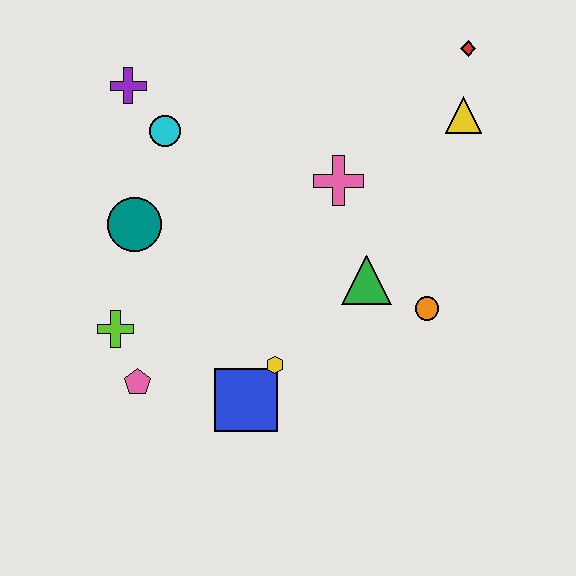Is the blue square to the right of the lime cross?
Yes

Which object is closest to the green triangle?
The orange circle is closest to the green triangle.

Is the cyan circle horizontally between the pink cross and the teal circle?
Yes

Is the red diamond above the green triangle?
Yes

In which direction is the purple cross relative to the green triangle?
The purple cross is to the left of the green triangle.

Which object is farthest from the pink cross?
The pink pentagon is farthest from the pink cross.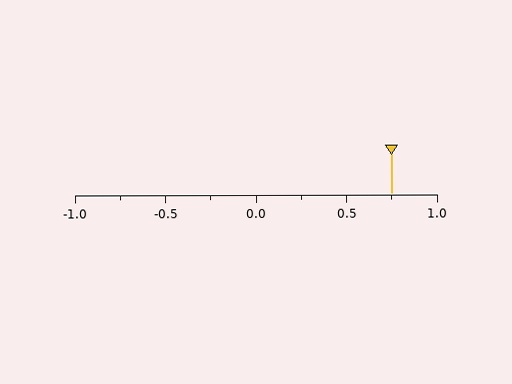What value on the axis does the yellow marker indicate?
The marker indicates approximately 0.75.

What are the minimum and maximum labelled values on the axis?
The axis runs from -1.0 to 1.0.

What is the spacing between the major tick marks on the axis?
The major ticks are spaced 0.5 apart.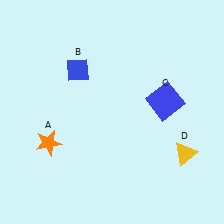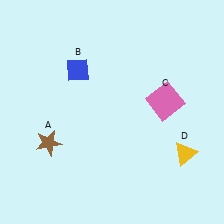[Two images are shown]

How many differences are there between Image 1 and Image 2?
There are 2 differences between the two images.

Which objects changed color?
A changed from orange to brown. C changed from blue to pink.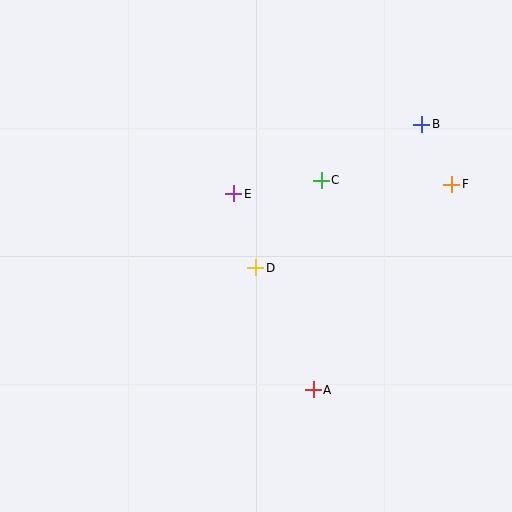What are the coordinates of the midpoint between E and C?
The midpoint between E and C is at (278, 187).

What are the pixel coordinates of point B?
Point B is at (422, 124).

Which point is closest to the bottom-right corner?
Point A is closest to the bottom-right corner.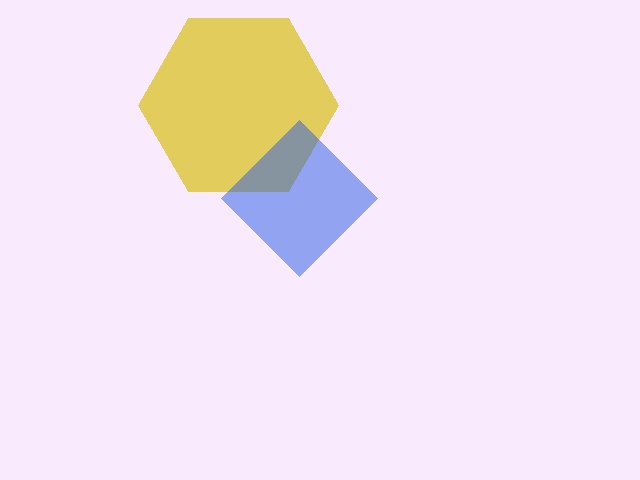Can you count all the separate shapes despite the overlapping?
Yes, there are 2 separate shapes.